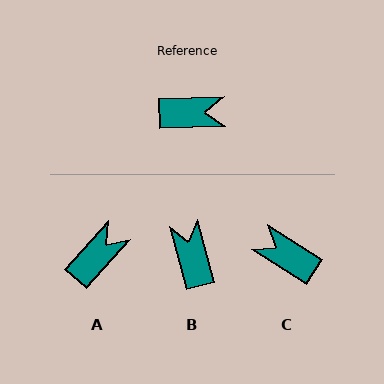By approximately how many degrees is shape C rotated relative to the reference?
Approximately 146 degrees counter-clockwise.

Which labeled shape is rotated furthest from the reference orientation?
C, about 146 degrees away.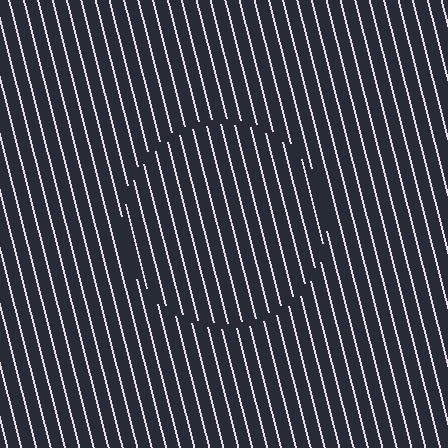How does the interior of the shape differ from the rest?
The interior of the shape contains the same grating, shifted by half a period — the contour is defined by the phase discontinuity where line-ends from the inner and outer gratings abut.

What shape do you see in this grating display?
An illusory circle. The interior of the shape contains the same grating, shifted by half a period — the contour is defined by the phase discontinuity where line-ends from the inner and outer gratings abut.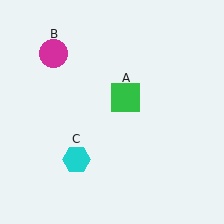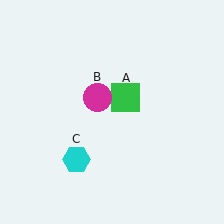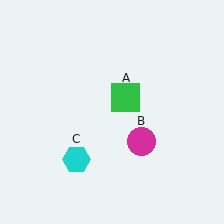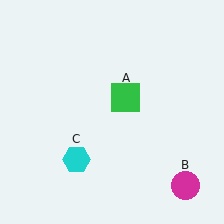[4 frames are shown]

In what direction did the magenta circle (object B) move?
The magenta circle (object B) moved down and to the right.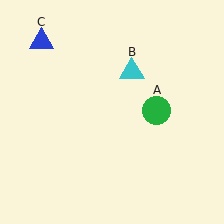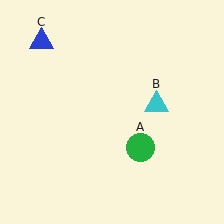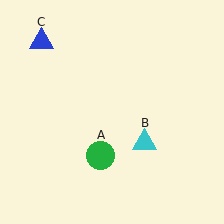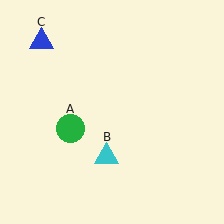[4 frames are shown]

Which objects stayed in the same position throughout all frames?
Blue triangle (object C) remained stationary.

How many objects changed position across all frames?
2 objects changed position: green circle (object A), cyan triangle (object B).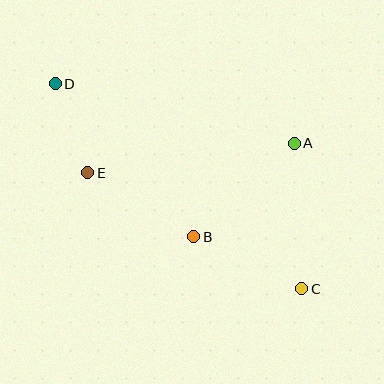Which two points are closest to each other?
Points D and E are closest to each other.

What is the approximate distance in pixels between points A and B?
The distance between A and B is approximately 137 pixels.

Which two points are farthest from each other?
Points C and D are farthest from each other.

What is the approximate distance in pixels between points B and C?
The distance between B and C is approximately 120 pixels.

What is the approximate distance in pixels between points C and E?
The distance between C and E is approximately 244 pixels.